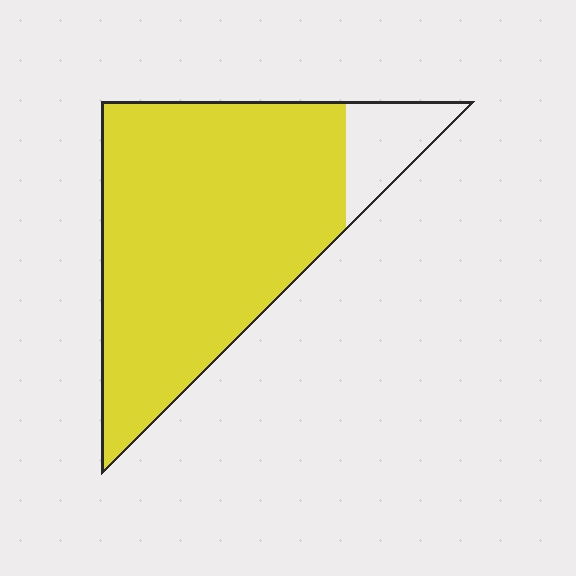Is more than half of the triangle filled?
Yes.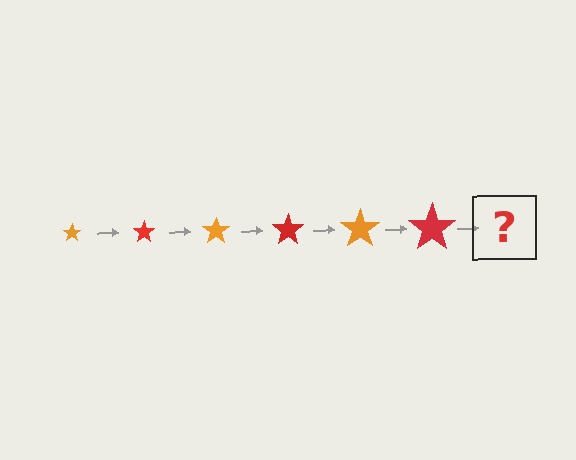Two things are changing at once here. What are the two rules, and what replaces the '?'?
The two rules are that the star grows larger each step and the color cycles through orange and red. The '?' should be an orange star, larger than the previous one.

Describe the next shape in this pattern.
It should be an orange star, larger than the previous one.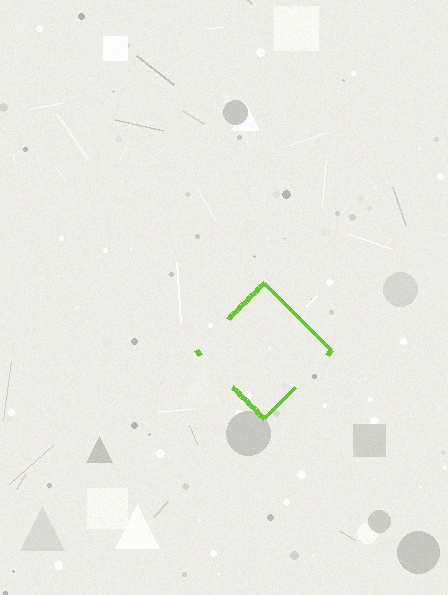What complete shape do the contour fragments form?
The contour fragments form a diamond.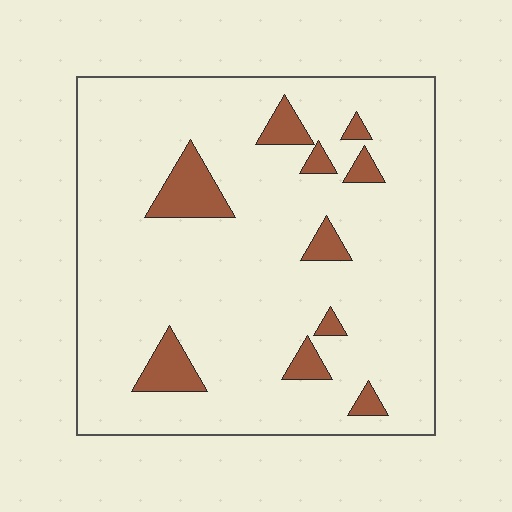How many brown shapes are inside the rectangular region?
10.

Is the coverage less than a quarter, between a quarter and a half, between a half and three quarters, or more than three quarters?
Less than a quarter.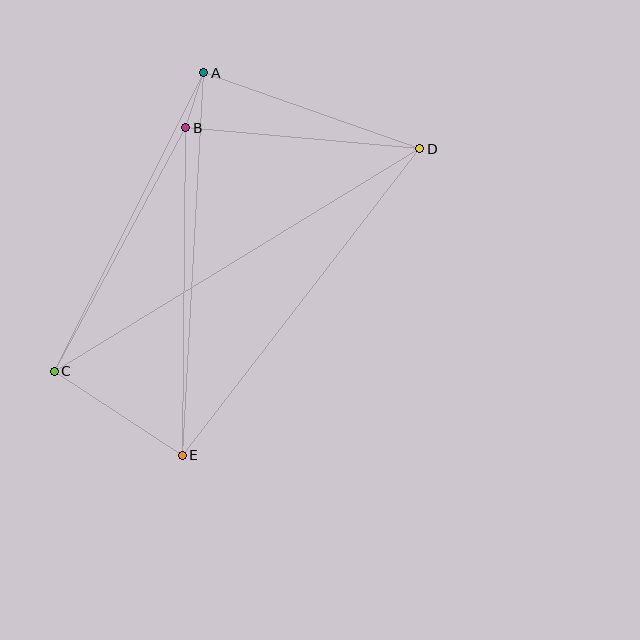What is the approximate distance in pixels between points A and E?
The distance between A and E is approximately 383 pixels.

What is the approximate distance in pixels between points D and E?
The distance between D and E is approximately 388 pixels.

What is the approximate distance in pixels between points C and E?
The distance between C and E is approximately 153 pixels.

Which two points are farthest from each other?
Points C and D are farthest from each other.